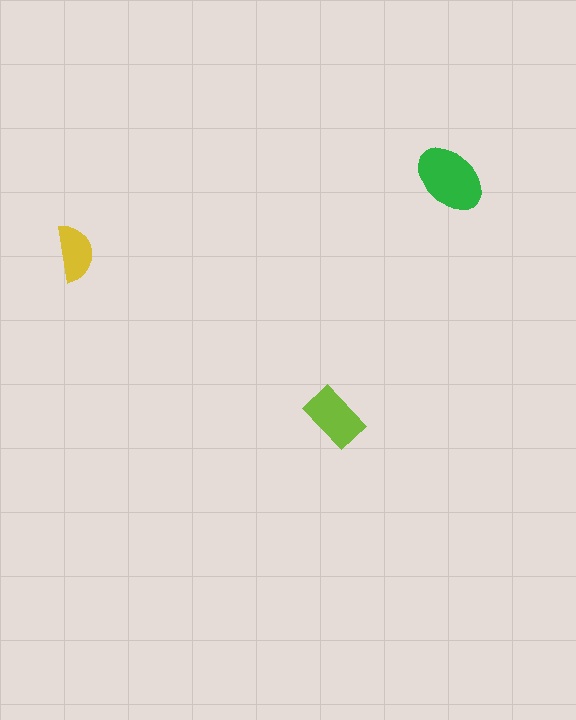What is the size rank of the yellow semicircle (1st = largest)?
3rd.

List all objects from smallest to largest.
The yellow semicircle, the lime rectangle, the green ellipse.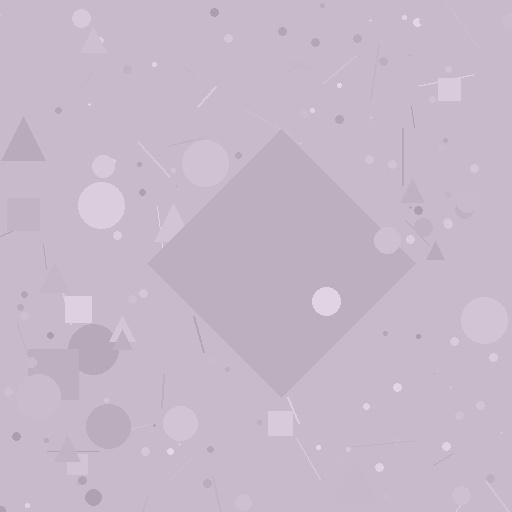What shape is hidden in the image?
A diamond is hidden in the image.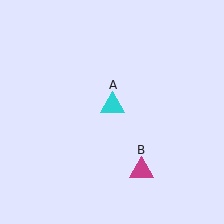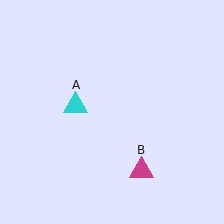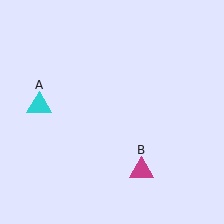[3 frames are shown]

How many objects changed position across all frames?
1 object changed position: cyan triangle (object A).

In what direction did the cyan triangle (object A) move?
The cyan triangle (object A) moved left.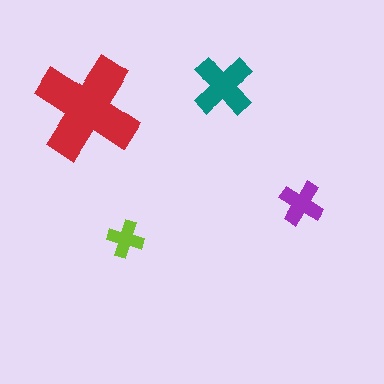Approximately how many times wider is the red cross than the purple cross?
About 2.5 times wider.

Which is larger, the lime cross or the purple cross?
The purple one.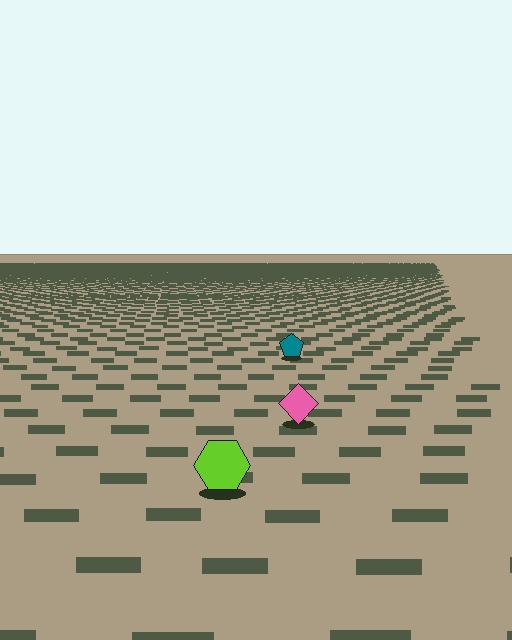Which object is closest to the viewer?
The lime hexagon is closest. The texture marks near it are larger and more spread out.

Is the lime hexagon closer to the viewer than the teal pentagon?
Yes. The lime hexagon is closer — you can tell from the texture gradient: the ground texture is coarser near it.